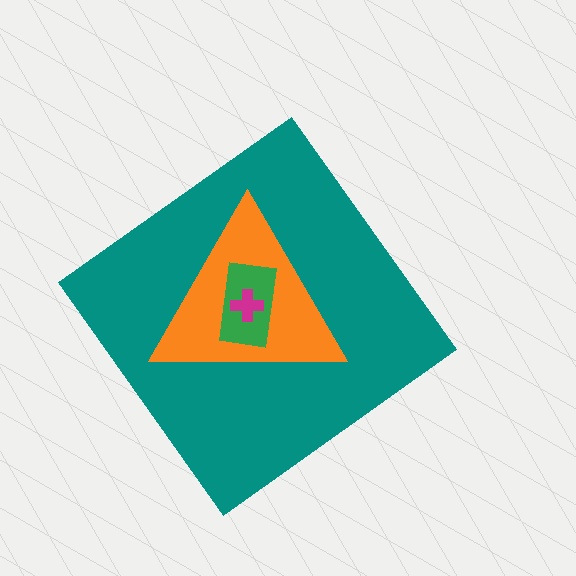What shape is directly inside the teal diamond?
The orange triangle.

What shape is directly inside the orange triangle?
The green rectangle.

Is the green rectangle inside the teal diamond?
Yes.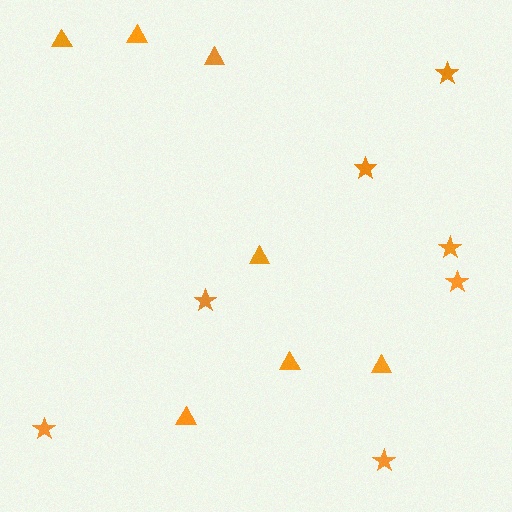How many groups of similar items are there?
There are 2 groups: one group of stars (7) and one group of triangles (7).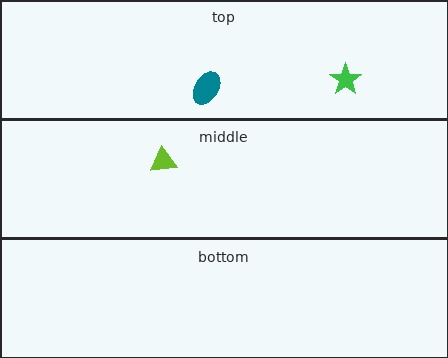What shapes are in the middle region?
The lime triangle.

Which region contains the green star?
The top region.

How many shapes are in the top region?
2.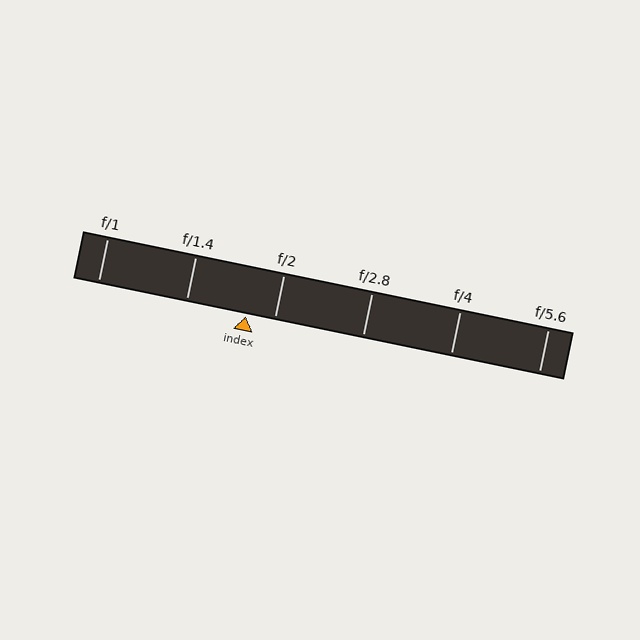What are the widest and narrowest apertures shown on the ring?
The widest aperture shown is f/1 and the narrowest is f/5.6.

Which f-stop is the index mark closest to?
The index mark is closest to f/2.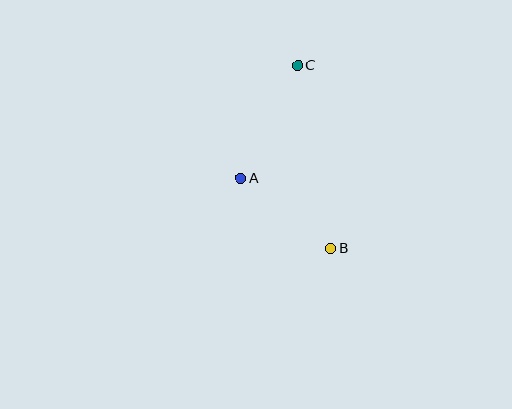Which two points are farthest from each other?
Points B and C are farthest from each other.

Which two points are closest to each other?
Points A and B are closest to each other.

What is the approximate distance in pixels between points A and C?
The distance between A and C is approximately 127 pixels.